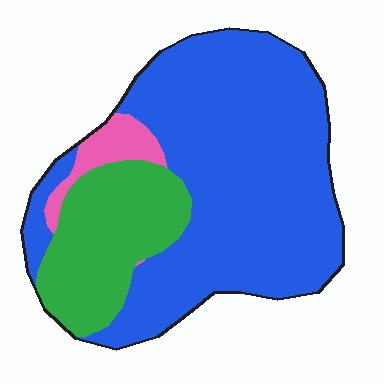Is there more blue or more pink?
Blue.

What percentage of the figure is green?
Green covers about 25% of the figure.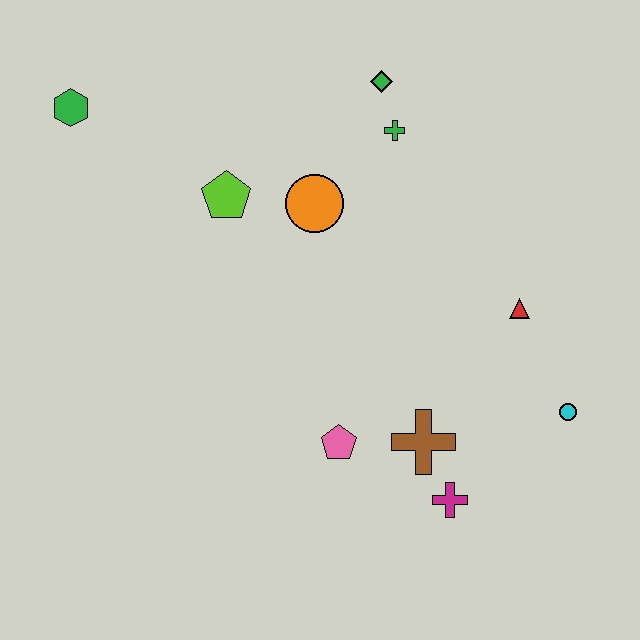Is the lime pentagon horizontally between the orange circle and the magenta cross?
No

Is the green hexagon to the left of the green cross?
Yes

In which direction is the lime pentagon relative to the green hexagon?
The lime pentagon is to the right of the green hexagon.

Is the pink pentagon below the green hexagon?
Yes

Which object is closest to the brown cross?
The magenta cross is closest to the brown cross.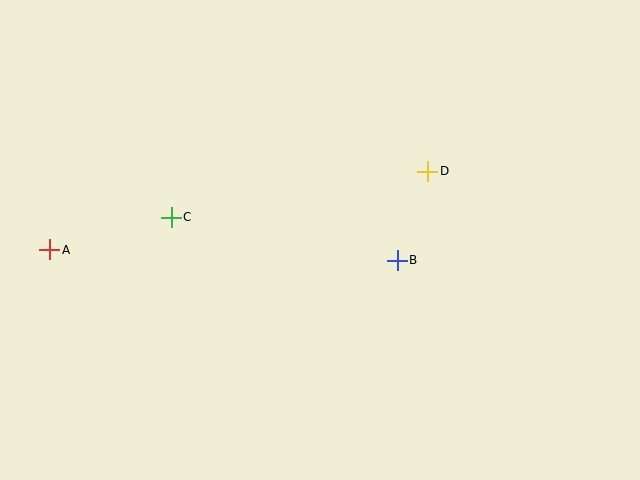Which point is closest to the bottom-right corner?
Point B is closest to the bottom-right corner.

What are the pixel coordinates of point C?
Point C is at (171, 217).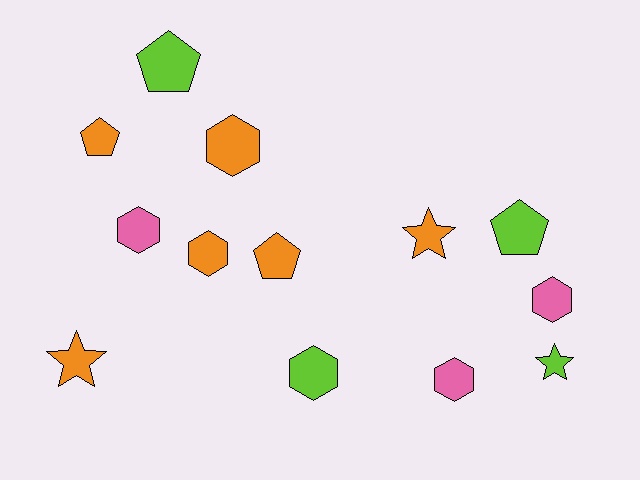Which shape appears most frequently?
Hexagon, with 6 objects.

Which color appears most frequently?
Orange, with 6 objects.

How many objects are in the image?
There are 13 objects.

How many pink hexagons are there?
There are 3 pink hexagons.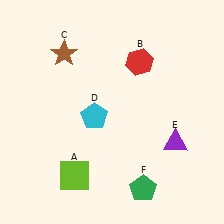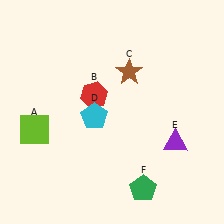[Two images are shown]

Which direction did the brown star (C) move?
The brown star (C) moved right.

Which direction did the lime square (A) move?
The lime square (A) moved up.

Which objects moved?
The objects that moved are: the lime square (A), the red hexagon (B), the brown star (C).